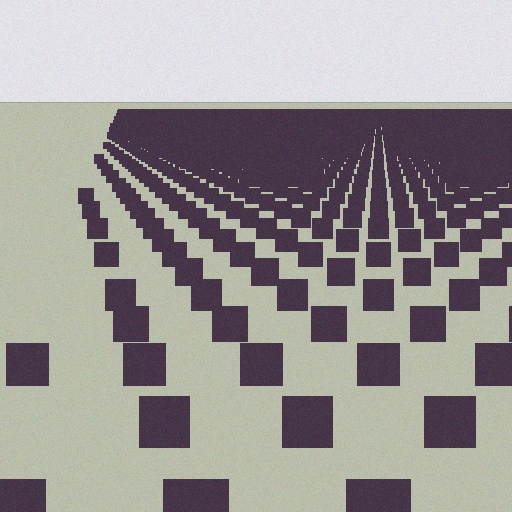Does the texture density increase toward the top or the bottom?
Density increases toward the top.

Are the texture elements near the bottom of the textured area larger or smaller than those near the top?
Larger. Near the bottom, elements are closer to the viewer and appear at a bigger on-screen size.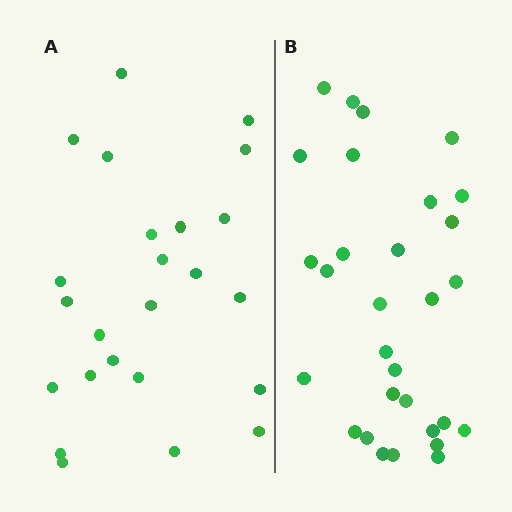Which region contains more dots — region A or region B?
Region B (the right region) has more dots.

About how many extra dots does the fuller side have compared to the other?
Region B has about 6 more dots than region A.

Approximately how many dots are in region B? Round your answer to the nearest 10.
About 30 dots.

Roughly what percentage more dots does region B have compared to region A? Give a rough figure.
About 25% more.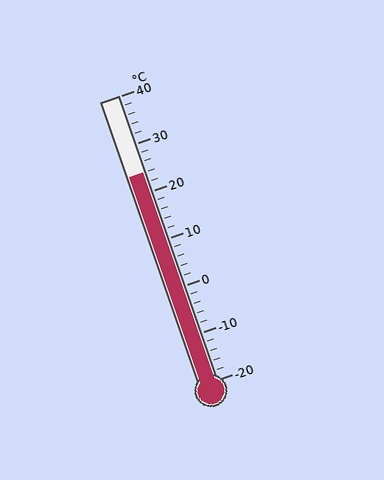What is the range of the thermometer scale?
The thermometer scale ranges from -20°C to 40°C.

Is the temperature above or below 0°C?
The temperature is above 0°C.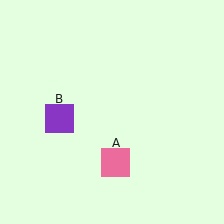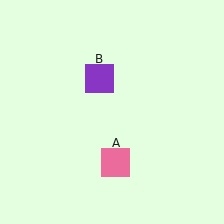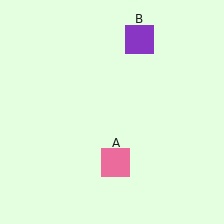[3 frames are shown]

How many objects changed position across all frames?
1 object changed position: purple square (object B).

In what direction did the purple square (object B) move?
The purple square (object B) moved up and to the right.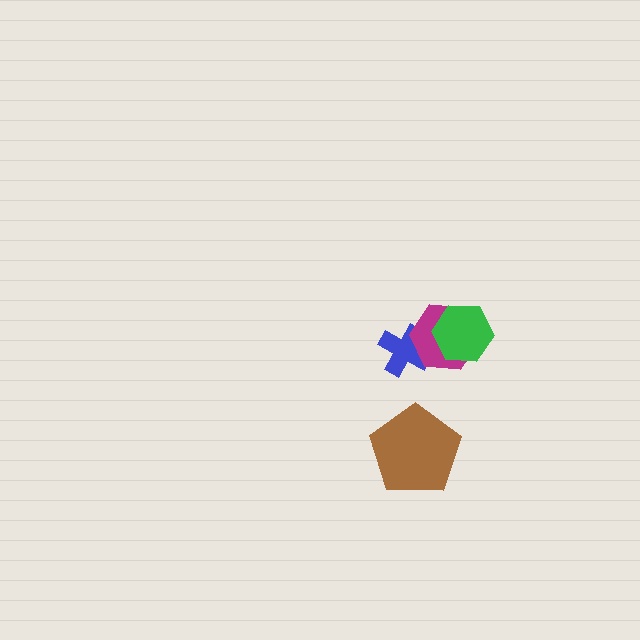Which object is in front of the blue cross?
The magenta hexagon is in front of the blue cross.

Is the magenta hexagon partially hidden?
Yes, it is partially covered by another shape.